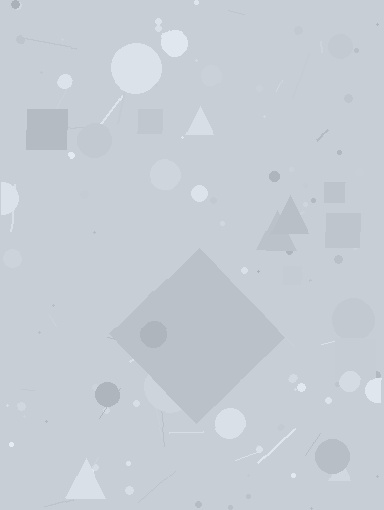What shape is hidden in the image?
A diamond is hidden in the image.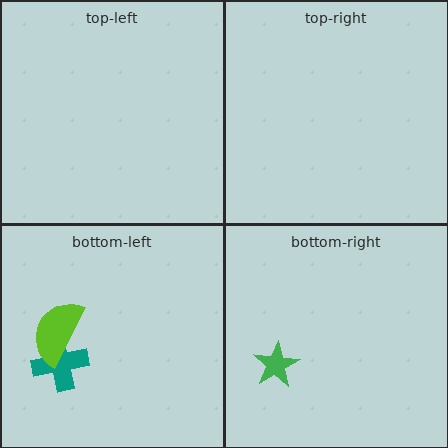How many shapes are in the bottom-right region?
1.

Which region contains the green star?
The bottom-right region.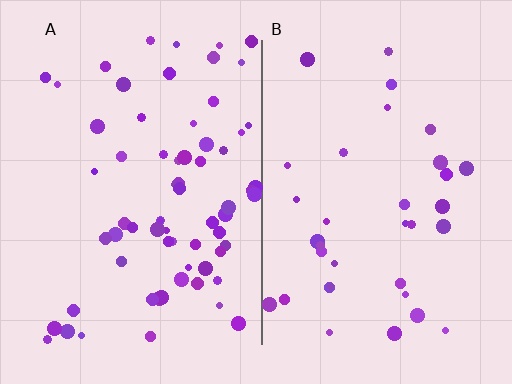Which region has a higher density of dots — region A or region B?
A (the left).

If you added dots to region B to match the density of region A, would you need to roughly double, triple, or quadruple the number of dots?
Approximately double.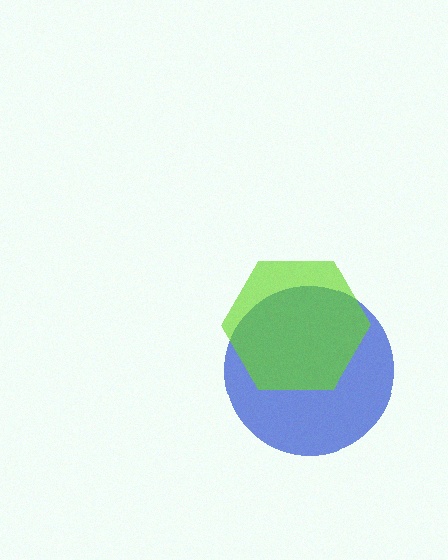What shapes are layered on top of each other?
The layered shapes are: a blue circle, a lime hexagon.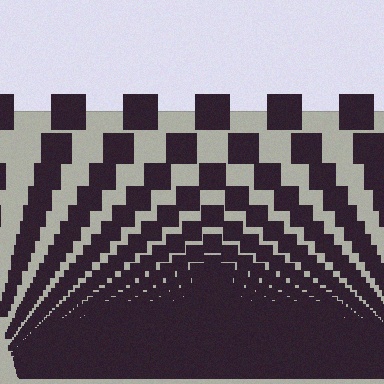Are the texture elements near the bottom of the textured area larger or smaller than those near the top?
Smaller. The gradient is inverted — elements near the bottom are smaller and denser.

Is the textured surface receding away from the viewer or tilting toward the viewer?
The surface appears to tilt toward the viewer. Texture elements get larger and sparser toward the top.